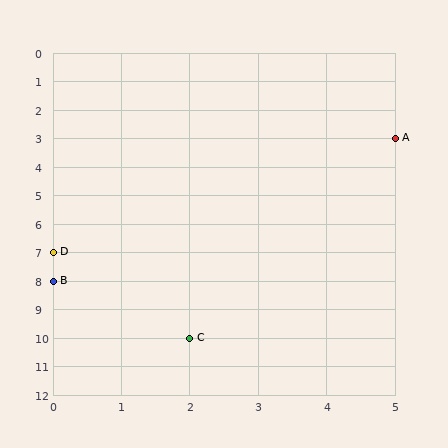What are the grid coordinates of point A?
Point A is at grid coordinates (5, 3).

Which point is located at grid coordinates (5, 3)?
Point A is at (5, 3).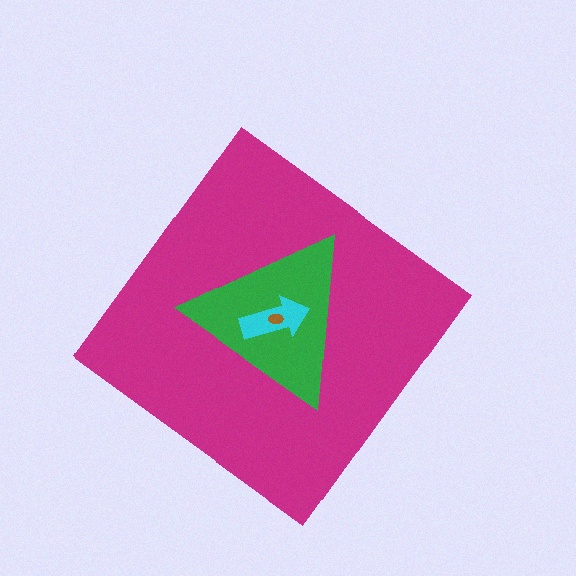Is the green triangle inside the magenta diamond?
Yes.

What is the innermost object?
The brown ellipse.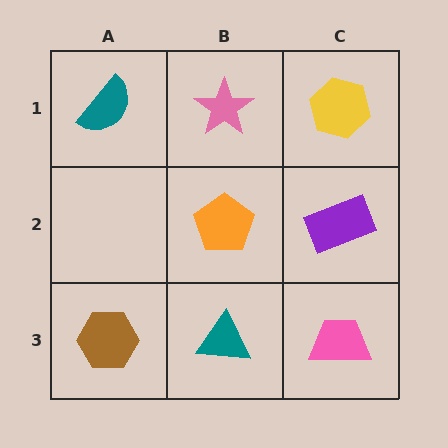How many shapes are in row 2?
2 shapes.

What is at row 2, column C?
A purple rectangle.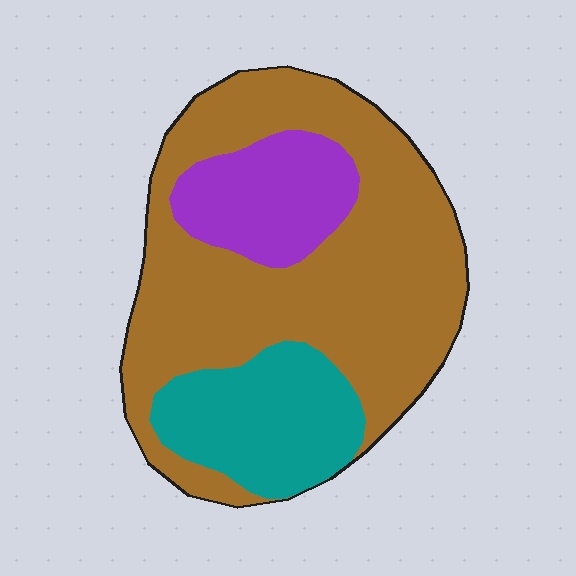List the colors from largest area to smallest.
From largest to smallest: brown, teal, purple.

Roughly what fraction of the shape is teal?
Teal takes up between a sixth and a third of the shape.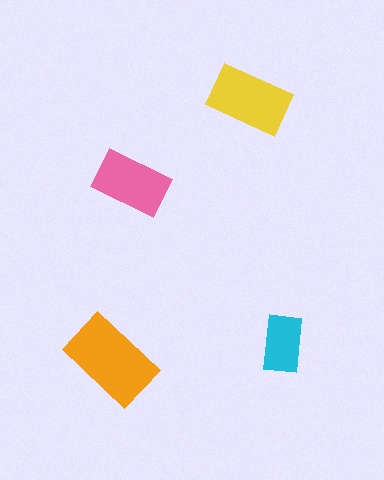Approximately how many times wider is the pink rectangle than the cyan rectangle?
About 1.5 times wider.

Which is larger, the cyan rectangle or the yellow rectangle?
The yellow one.